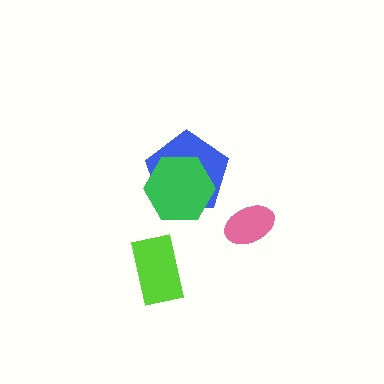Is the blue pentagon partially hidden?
Yes, it is partially covered by another shape.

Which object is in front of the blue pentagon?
The green hexagon is in front of the blue pentagon.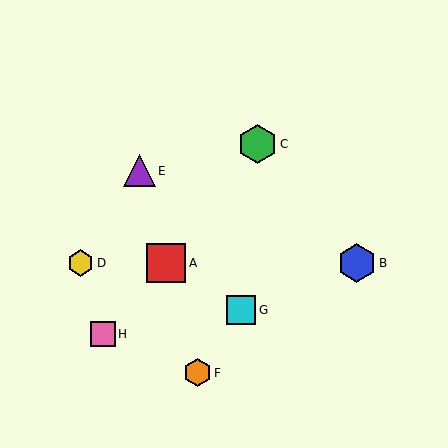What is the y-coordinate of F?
Object F is at y≈373.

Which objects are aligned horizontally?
Objects A, B, D are aligned horizontally.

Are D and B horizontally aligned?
Yes, both are at y≈263.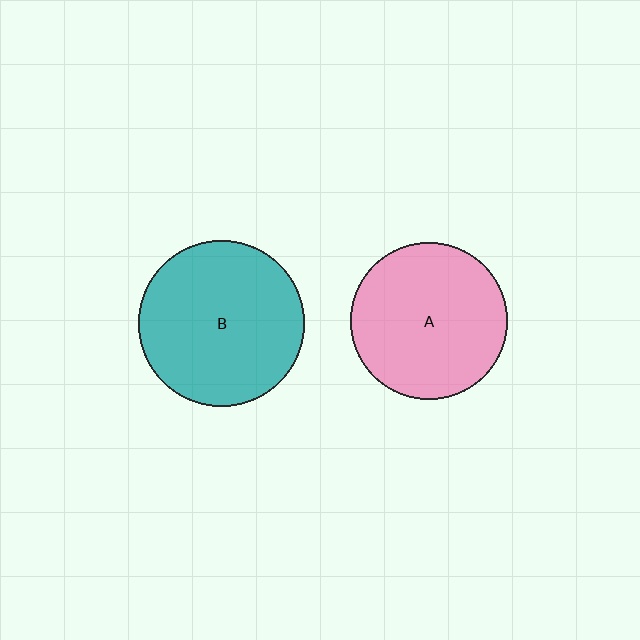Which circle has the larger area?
Circle B (teal).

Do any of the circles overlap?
No, none of the circles overlap.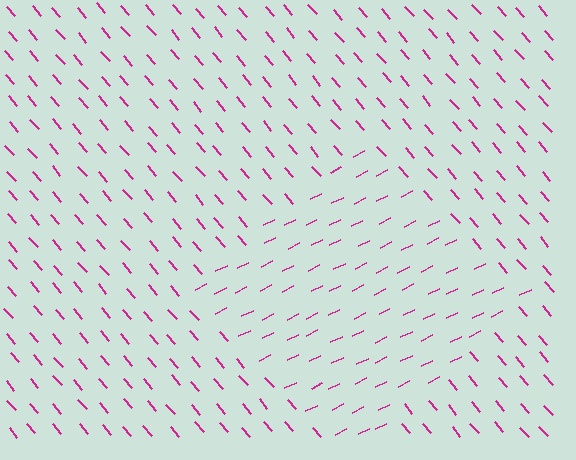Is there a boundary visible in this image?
Yes, there is a texture boundary formed by a change in line orientation.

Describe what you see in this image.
The image is filled with small magenta line segments. A diamond region in the image has lines oriented differently from the surrounding lines, creating a visible texture boundary.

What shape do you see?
I see a diamond.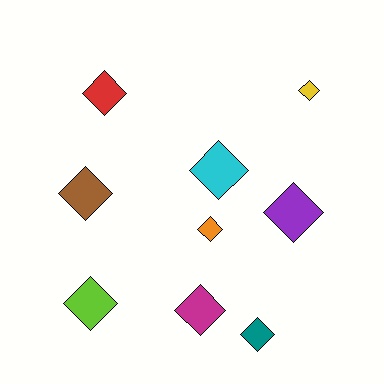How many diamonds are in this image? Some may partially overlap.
There are 9 diamonds.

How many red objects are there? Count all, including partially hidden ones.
There is 1 red object.